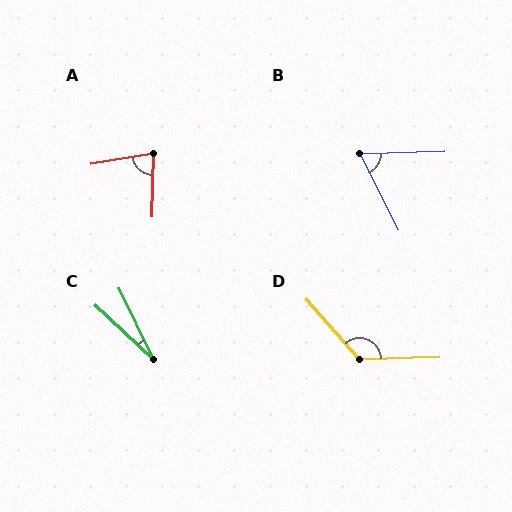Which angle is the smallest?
C, at approximately 21 degrees.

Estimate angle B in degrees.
Approximately 65 degrees.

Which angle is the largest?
D, at approximately 129 degrees.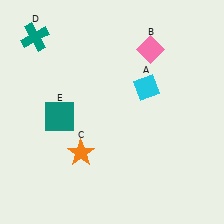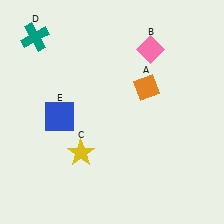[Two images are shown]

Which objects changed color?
A changed from cyan to orange. C changed from orange to yellow. E changed from teal to blue.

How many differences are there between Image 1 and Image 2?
There are 3 differences between the two images.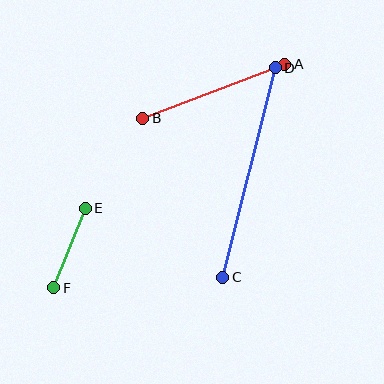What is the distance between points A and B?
The distance is approximately 152 pixels.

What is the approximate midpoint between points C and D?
The midpoint is at approximately (249, 173) pixels.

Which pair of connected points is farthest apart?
Points C and D are farthest apart.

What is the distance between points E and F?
The distance is approximately 85 pixels.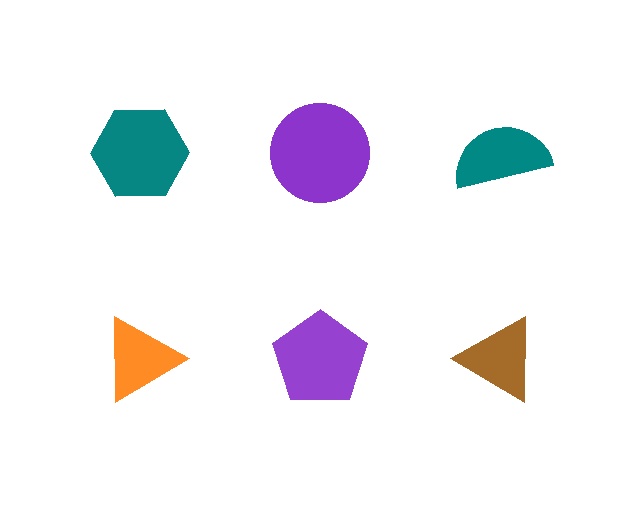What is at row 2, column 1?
An orange triangle.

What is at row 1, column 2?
A purple circle.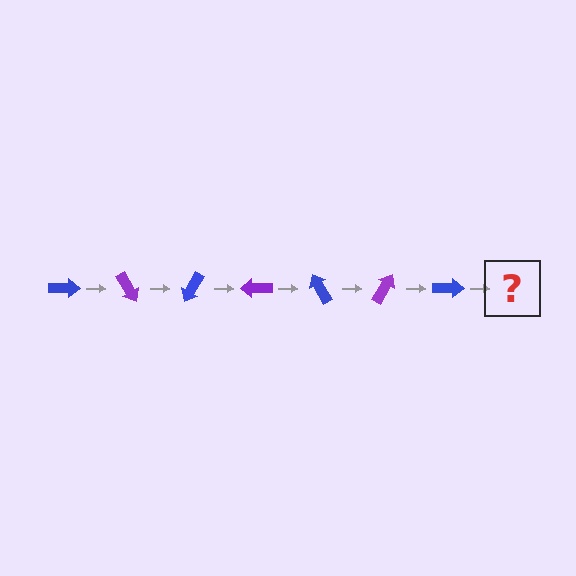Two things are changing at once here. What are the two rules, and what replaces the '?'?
The two rules are that it rotates 60 degrees each step and the color cycles through blue and purple. The '?' should be a purple arrow, rotated 420 degrees from the start.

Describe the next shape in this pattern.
It should be a purple arrow, rotated 420 degrees from the start.